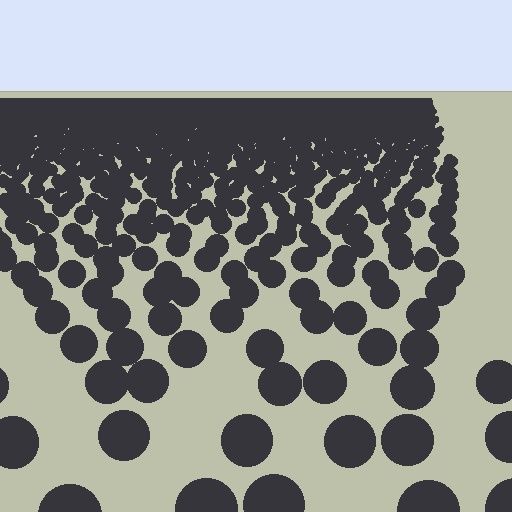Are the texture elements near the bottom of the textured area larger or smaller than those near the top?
Larger. Near the bottom, elements are closer to the viewer and appear at a bigger on-screen size.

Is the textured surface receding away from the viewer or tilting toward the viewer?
The surface is receding away from the viewer. Texture elements get smaller and denser toward the top.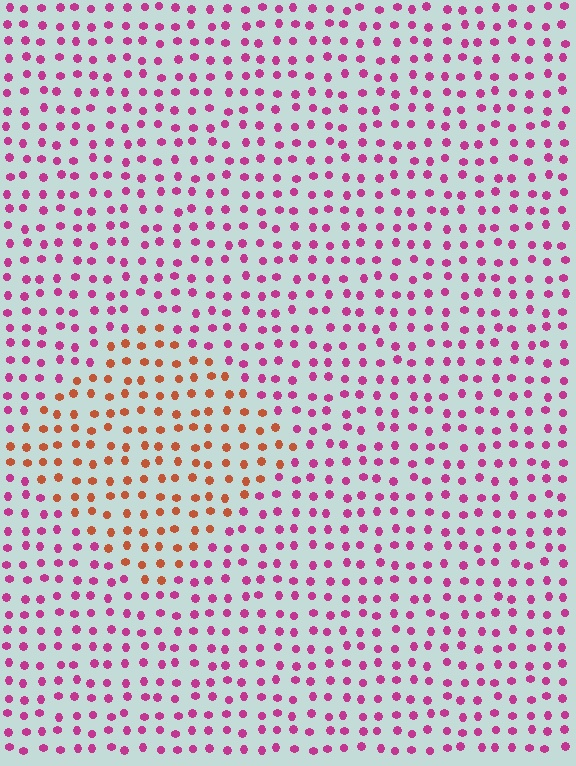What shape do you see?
I see a diamond.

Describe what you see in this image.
The image is filled with small magenta elements in a uniform arrangement. A diamond-shaped region is visible where the elements are tinted to a slightly different hue, forming a subtle color boundary.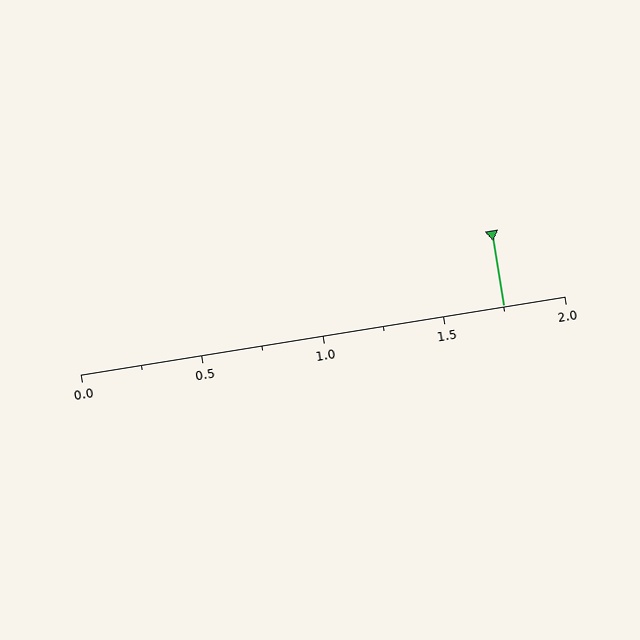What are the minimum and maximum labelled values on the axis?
The axis runs from 0.0 to 2.0.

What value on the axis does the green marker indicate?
The marker indicates approximately 1.75.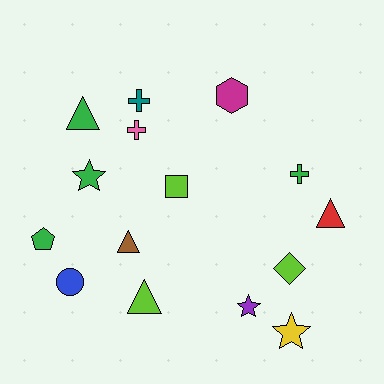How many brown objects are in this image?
There is 1 brown object.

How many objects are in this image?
There are 15 objects.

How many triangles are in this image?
There are 4 triangles.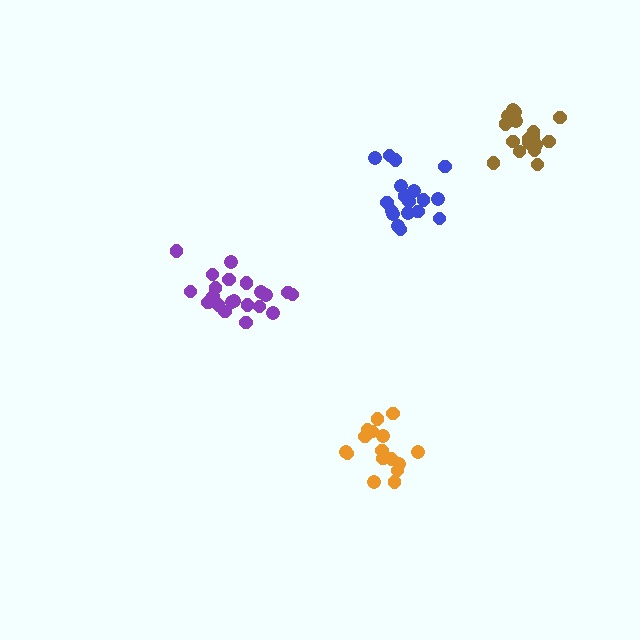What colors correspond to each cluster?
The clusters are colored: orange, blue, purple, brown.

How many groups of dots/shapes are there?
There are 4 groups.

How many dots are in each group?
Group 1: 16 dots, Group 2: 19 dots, Group 3: 21 dots, Group 4: 17 dots (73 total).